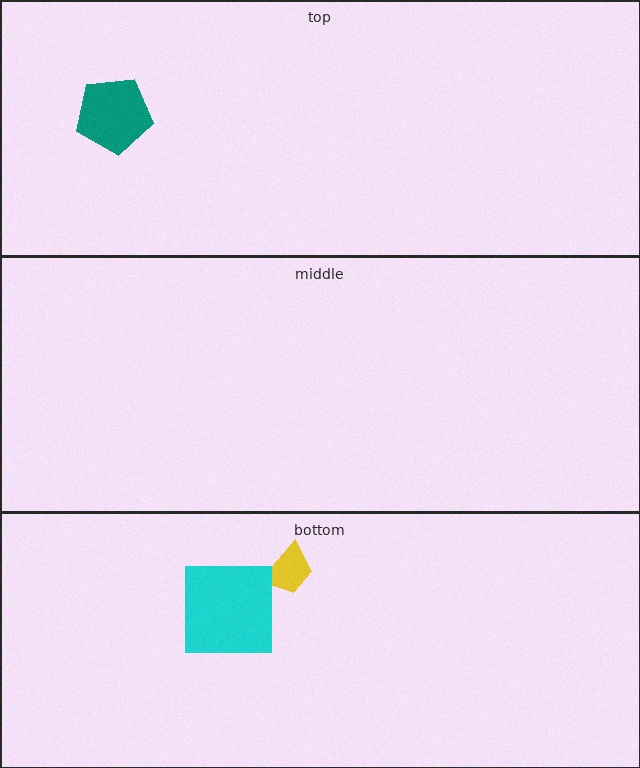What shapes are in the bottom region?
The yellow trapezoid, the cyan square.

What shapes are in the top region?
The teal pentagon.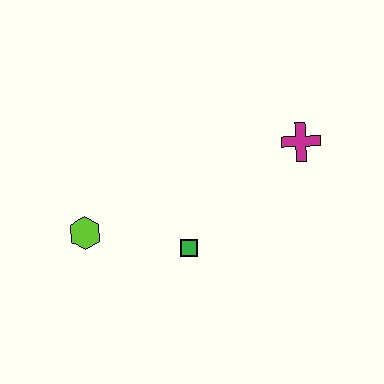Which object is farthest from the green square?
The magenta cross is farthest from the green square.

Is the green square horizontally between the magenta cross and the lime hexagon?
Yes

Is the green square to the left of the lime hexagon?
No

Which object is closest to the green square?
The lime hexagon is closest to the green square.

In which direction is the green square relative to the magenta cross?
The green square is to the left of the magenta cross.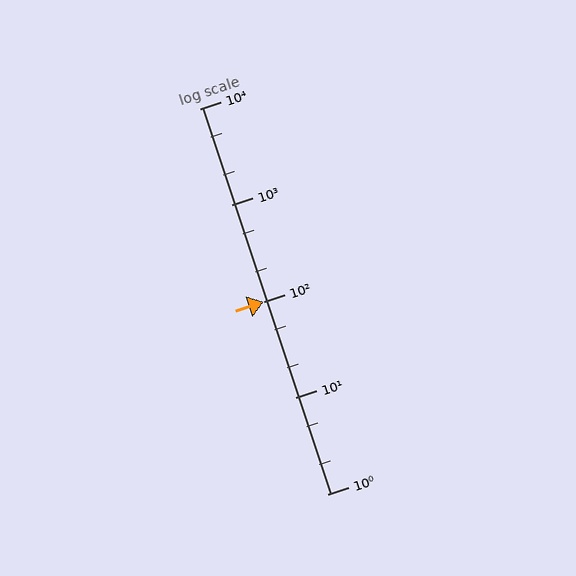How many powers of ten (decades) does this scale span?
The scale spans 4 decades, from 1 to 10000.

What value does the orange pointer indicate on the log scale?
The pointer indicates approximately 98.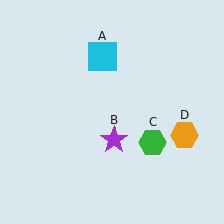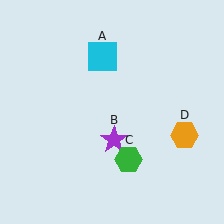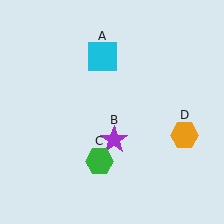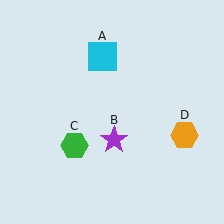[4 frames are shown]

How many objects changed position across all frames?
1 object changed position: green hexagon (object C).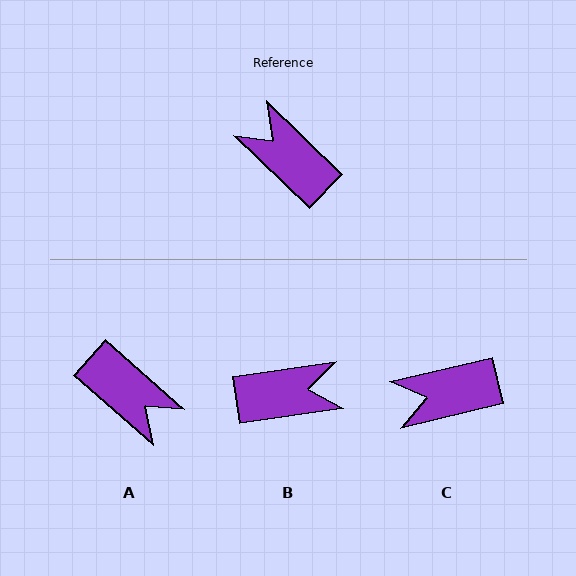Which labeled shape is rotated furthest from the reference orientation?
A, about 177 degrees away.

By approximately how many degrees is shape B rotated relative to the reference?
Approximately 128 degrees clockwise.